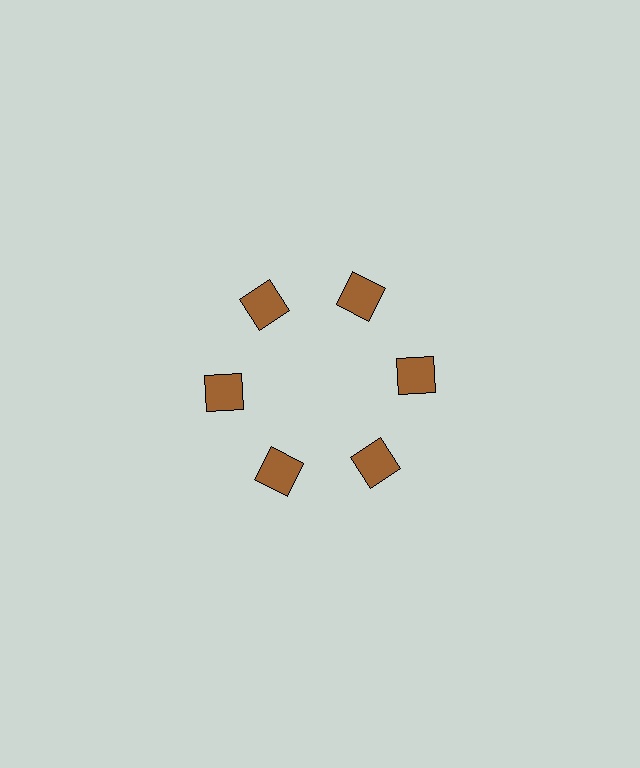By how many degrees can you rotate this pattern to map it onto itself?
The pattern maps onto itself every 60 degrees of rotation.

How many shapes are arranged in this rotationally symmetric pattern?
There are 6 shapes, arranged in 6 groups of 1.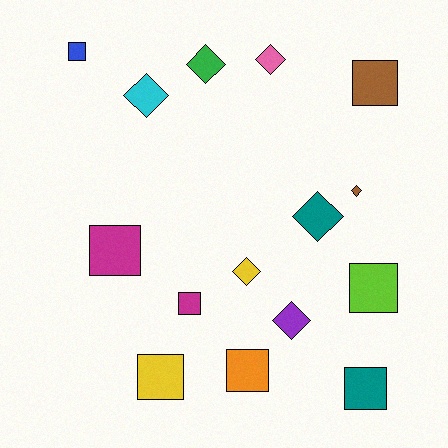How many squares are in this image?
There are 8 squares.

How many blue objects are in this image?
There is 1 blue object.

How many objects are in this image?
There are 15 objects.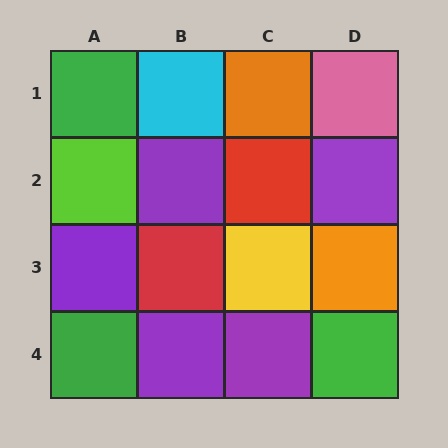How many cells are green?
3 cells are green.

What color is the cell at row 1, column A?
Green.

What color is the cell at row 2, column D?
Purple.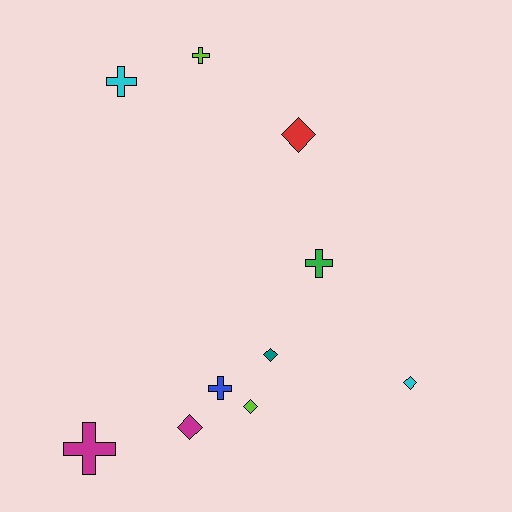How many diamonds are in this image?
There are 5 diamonds.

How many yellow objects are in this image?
There are no yellow objects.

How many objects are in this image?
There are 10 objects.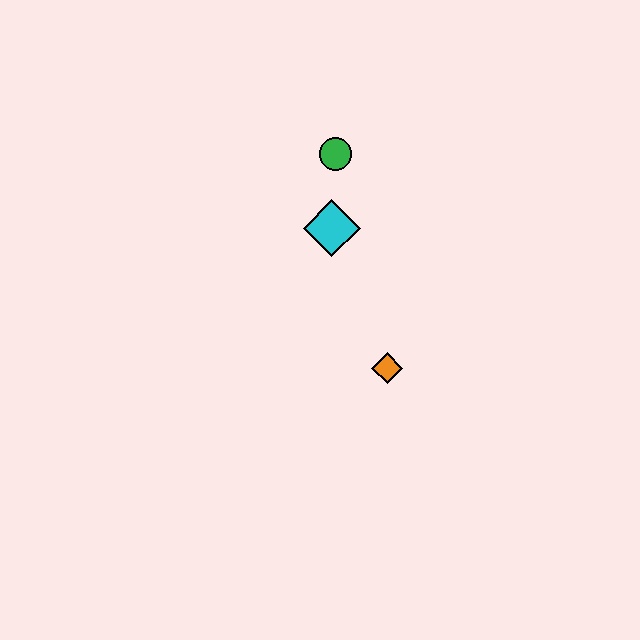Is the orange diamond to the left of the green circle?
No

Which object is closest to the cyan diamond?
The green circle is closest to the cyan diamond.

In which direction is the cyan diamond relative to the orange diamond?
The cyan diamond is above the orange diamond.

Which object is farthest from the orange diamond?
The green circle is farthest from the orange diamond.